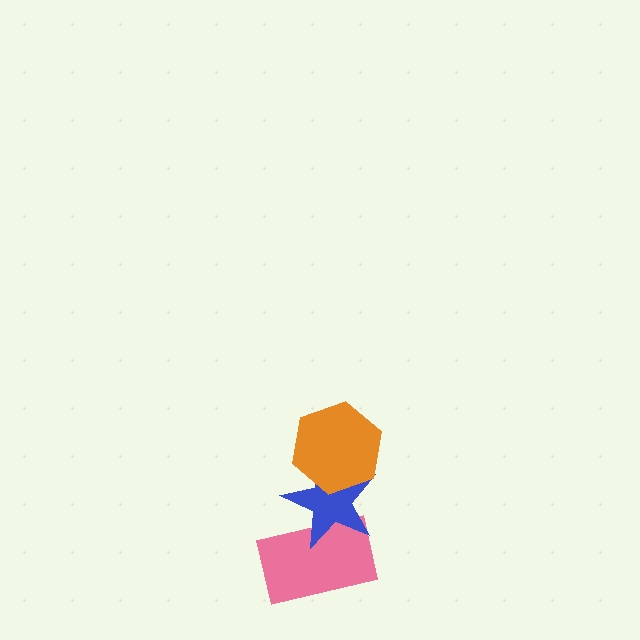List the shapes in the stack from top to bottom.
From top to bottom: the orange hexagon, the blue star, the pink rectangle.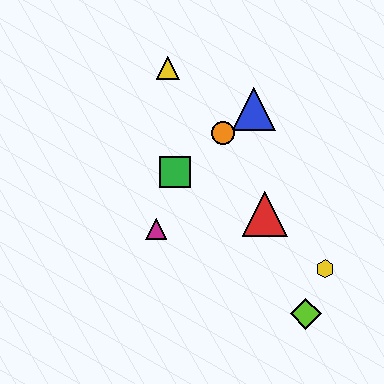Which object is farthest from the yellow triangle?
The lime diamond is farthest from the yellow triangle.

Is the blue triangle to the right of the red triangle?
No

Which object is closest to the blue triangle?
The orange circle is closest to the blue triangle.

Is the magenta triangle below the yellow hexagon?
No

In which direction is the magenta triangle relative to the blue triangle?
The magenta triangle is below the blue triangle.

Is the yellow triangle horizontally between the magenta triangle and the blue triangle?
Yes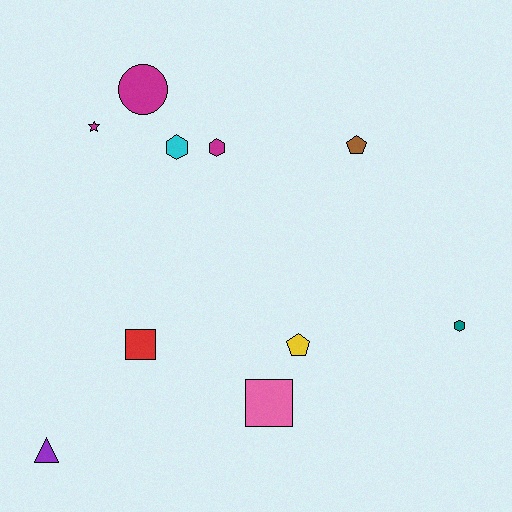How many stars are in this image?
There is 1 star.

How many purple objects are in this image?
There is 1 purple object.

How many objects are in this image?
There are 10 objects.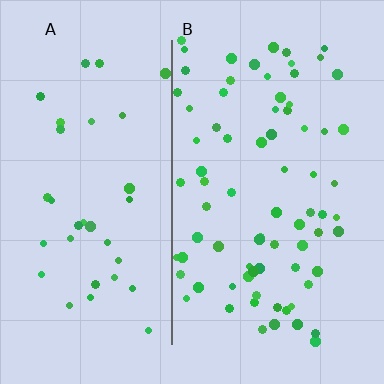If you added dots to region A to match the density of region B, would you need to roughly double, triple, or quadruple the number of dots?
Approximately double.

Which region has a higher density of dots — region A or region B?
B (the right).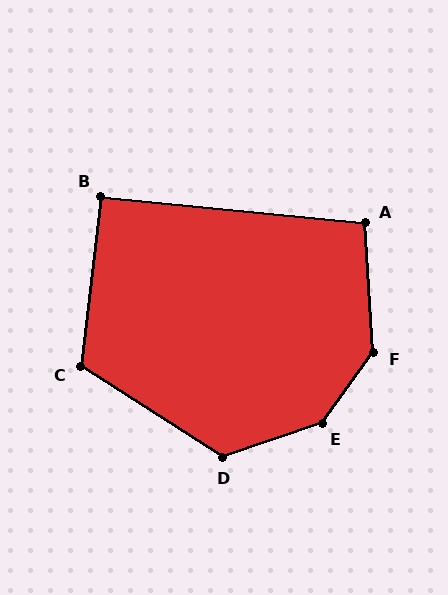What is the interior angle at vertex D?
Approximately 129 degrees (obtuse).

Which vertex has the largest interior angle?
E, at approximately 145 degrees.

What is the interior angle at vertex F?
Approximately 140 degrees (obtuse).